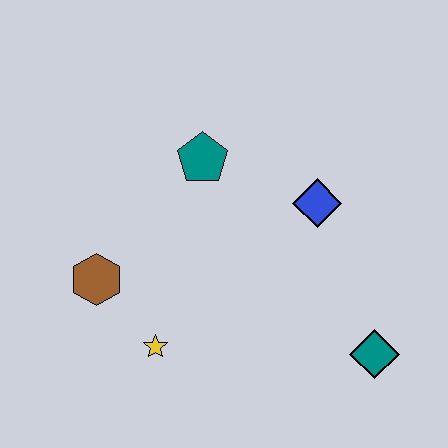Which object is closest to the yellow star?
The brown hexagon is closest to the yellow star.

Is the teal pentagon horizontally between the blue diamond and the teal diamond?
No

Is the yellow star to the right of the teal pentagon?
No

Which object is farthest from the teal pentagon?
The teal diamond is farthest from the teal pentagon.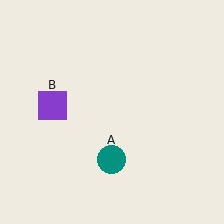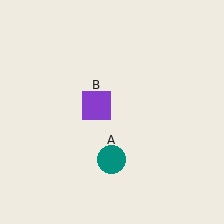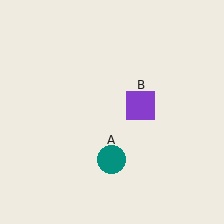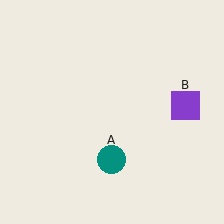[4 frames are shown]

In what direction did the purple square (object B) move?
The purple square (object B) moved right.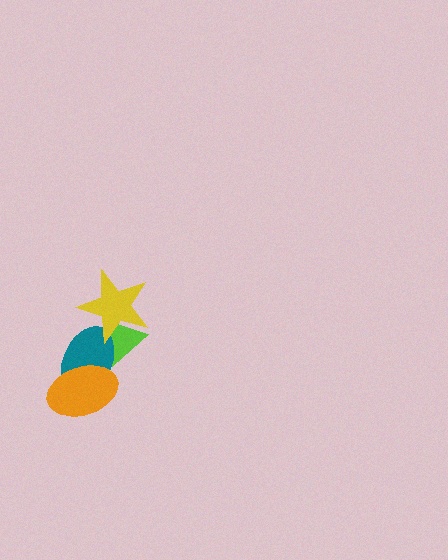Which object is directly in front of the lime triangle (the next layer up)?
The teal ellipse is directly in front of the lime triangle.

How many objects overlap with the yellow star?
2 objects overlap with the yellow star.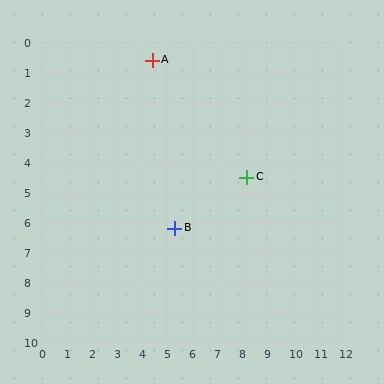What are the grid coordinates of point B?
Point B is at approximately (5.3, 6.2).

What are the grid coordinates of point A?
Point A is at approximately (4.4, 0.6).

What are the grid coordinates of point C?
Point C is at approximately (8.2, 4.5).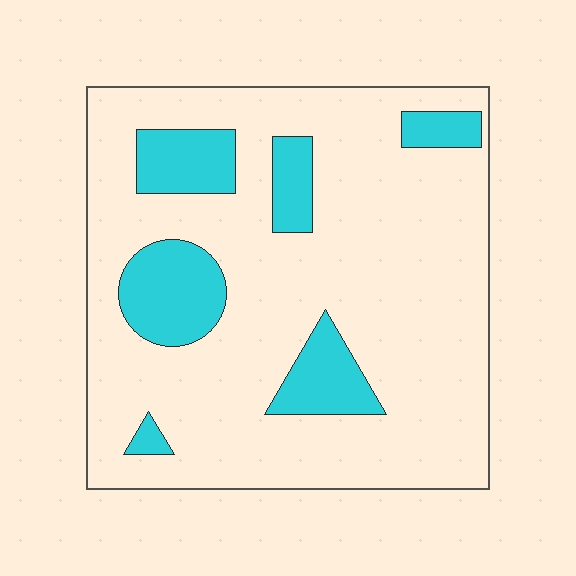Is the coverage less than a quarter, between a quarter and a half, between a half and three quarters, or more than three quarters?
Less than a quarter.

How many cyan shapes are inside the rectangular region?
6.